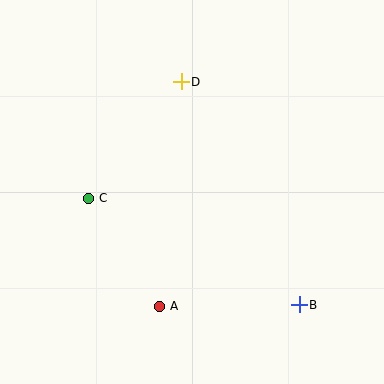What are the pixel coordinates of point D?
Point D is at (181, 82).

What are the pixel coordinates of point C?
Point C is at (89, 198).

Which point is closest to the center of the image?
Point C at (89, 198) is closest to the center.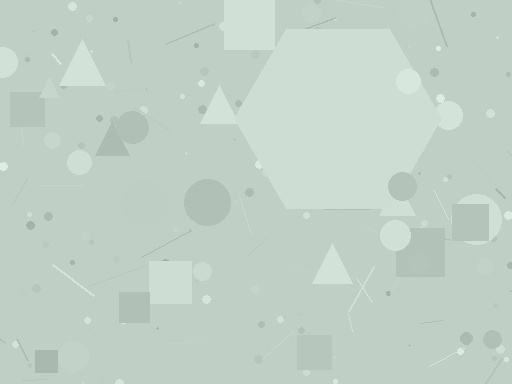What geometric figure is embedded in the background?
A hexagon is embedded in the background.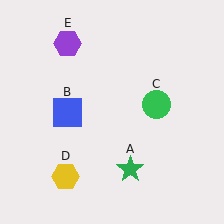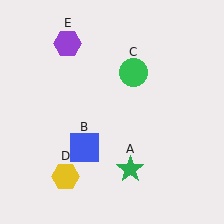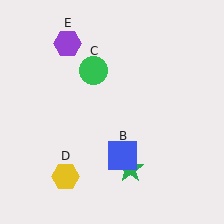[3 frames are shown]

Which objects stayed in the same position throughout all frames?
Green star (object A) and yellow hexagon (object D) and purple hexagon (object E) remained stationary.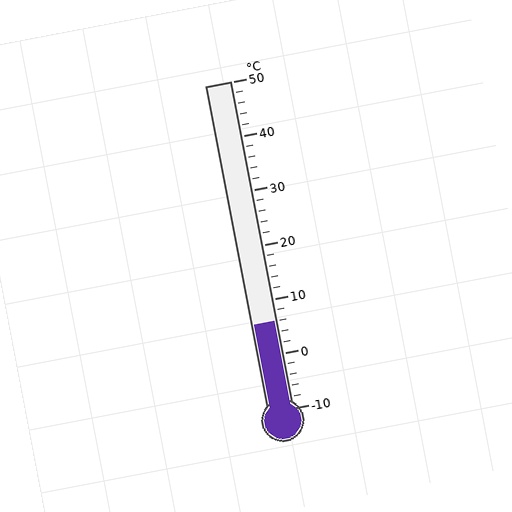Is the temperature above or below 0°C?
The temperature is above 0°C.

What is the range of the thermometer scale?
The thermometer scale ranges from -10°C to 50°C.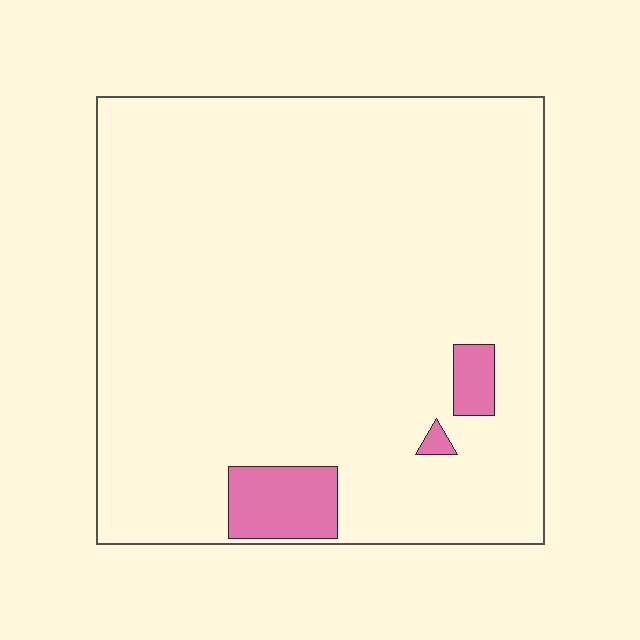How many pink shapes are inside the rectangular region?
3.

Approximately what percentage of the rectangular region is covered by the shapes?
Approximately 5%.